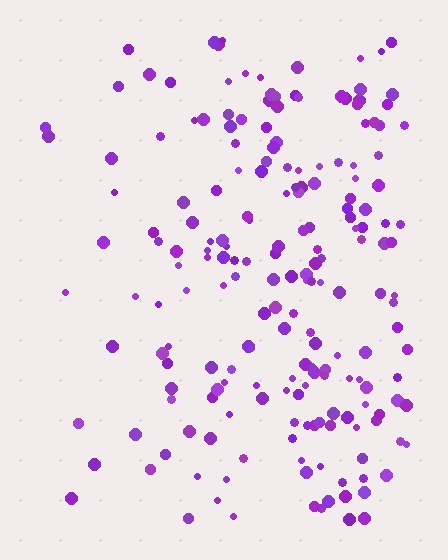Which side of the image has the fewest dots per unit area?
The left.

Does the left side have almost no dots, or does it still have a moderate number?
Still a moderate number, just noticeably fewer than the right.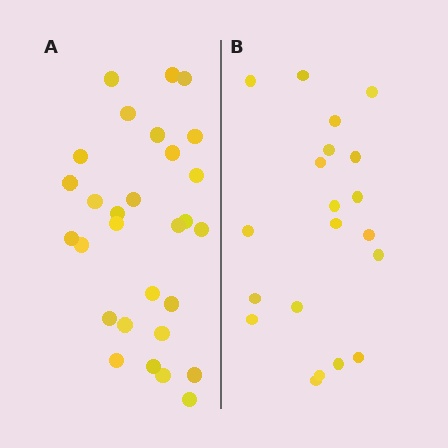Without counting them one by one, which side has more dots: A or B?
Region A (the left region) has more dots.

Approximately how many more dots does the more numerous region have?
Region A has roughly 8 or so more dots than region B.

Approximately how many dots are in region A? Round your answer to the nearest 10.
About 30 dots. (The exact count is 29, which rounds to 30.)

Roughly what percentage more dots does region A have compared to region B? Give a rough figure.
About 45% more.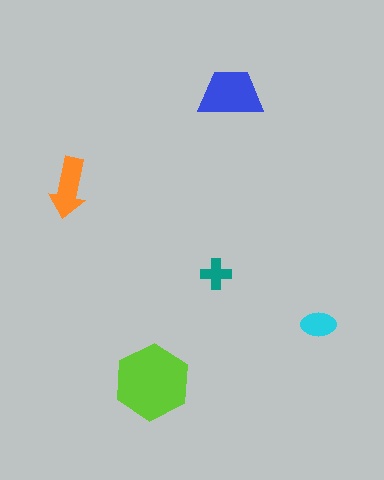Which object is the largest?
The lime hexagon.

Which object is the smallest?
The teal cross.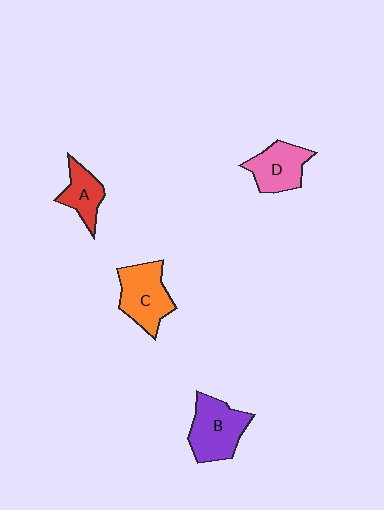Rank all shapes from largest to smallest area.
From largest to smallest: B (purple), C (orange), D (pink), A (red).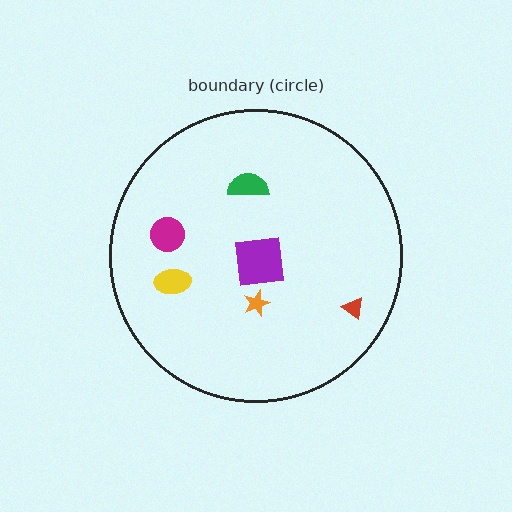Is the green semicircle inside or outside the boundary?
Inside.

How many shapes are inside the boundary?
6 inside, 0 outside.